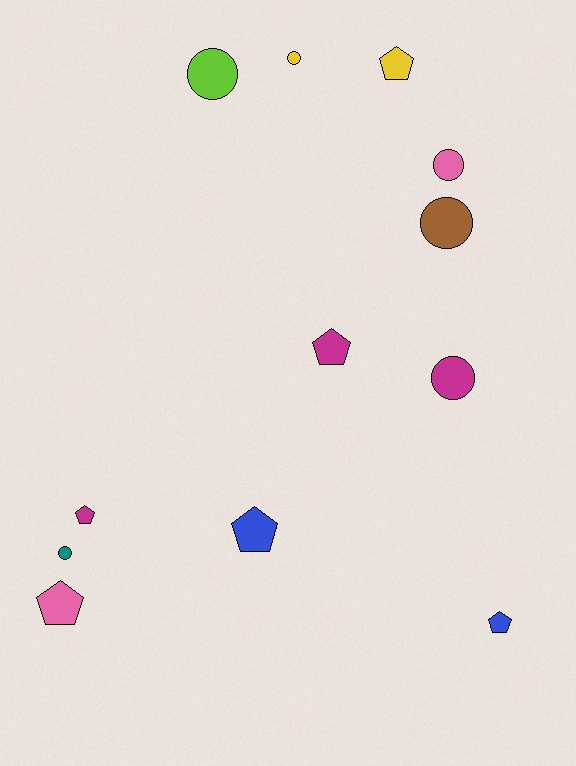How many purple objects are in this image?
There are no purple objects.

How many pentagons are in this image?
There are 6 pentagons.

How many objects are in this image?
There are 12 objects.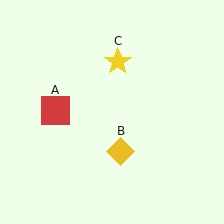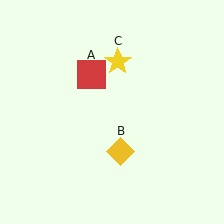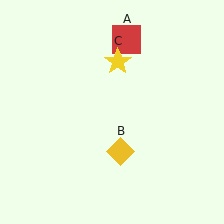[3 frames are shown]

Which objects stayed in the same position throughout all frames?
Yellow diamond (object B) and yellow star (object C) remained stationary.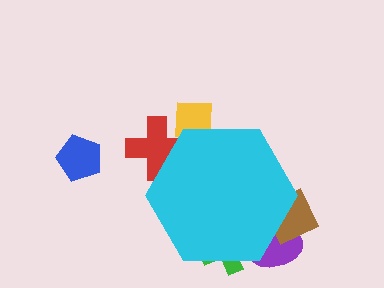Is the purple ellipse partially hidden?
Yes, the purple ellipse is partially hidden behind the cyan hexagon.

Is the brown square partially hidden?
Yes, the brown square is partially hidden behind the cyan hexagon.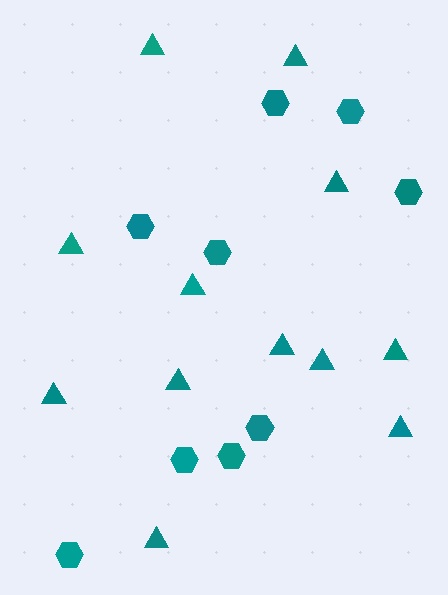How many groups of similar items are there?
There are 2 groups: one group of triangles (12) and one group of hexagons (9).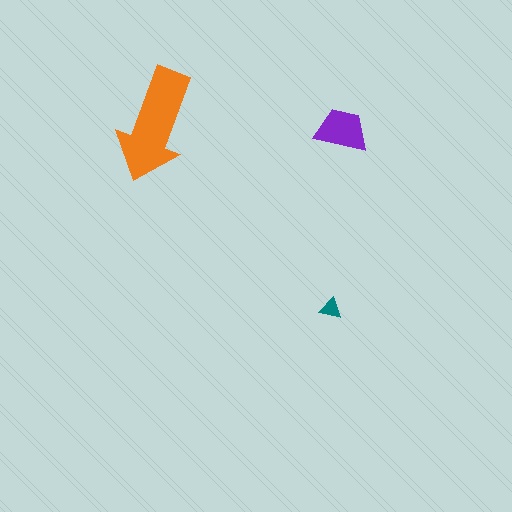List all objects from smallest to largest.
The teal triangle, the purple trapezoid, the orange arrow.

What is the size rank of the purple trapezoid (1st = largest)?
2nd.